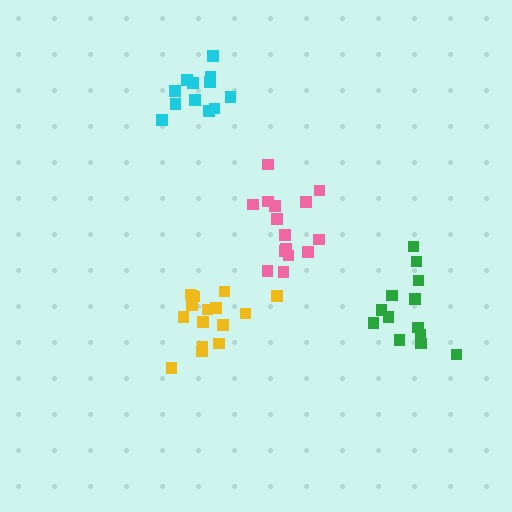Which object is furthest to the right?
The green cluster is rightmost.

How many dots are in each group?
Group 1: 15 dots, Group 2: 13 dots, Group 3: 12 dots, Group 4: 16 dots (56 total).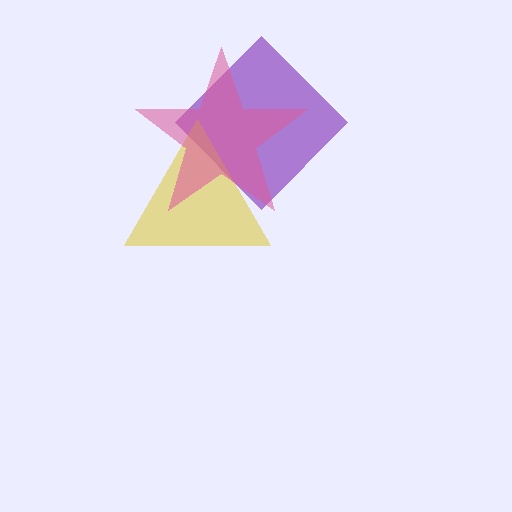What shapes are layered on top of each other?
The layered shapes are: a purple diamond, a yellow triangle, a pink star.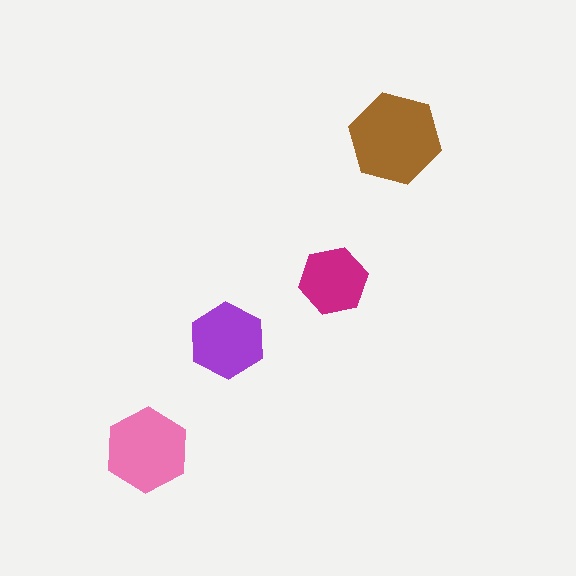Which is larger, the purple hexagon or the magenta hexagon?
The purple one.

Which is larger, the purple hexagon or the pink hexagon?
The pink one.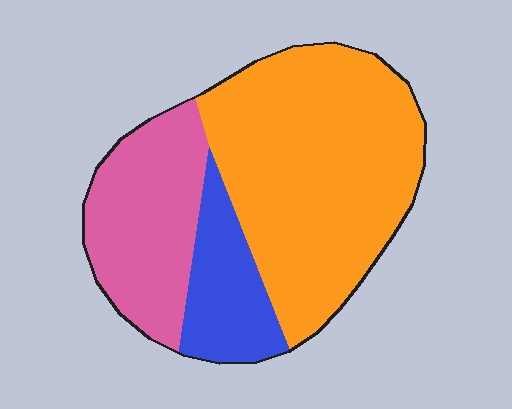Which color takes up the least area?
Blue, at roughly 15%.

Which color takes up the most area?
Orange, at roughly 55%.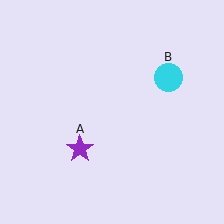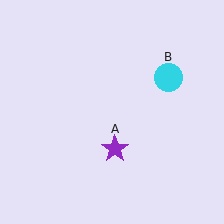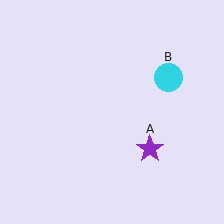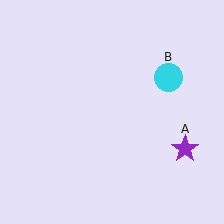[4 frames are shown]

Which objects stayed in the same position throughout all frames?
Cyan circle (object B) remained stationary.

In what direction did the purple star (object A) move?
The purple star (object A) moved right.